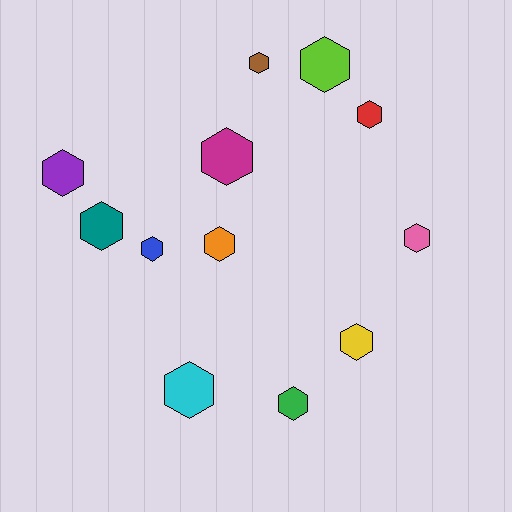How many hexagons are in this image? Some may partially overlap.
There are 12 hexagons.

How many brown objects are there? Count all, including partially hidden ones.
There is 1 brown object.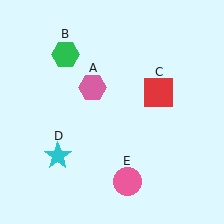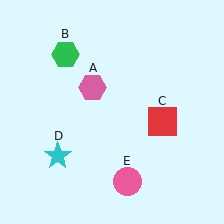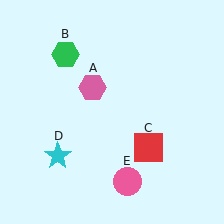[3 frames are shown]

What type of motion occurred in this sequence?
The red square (object C) rotated clockwise around the center of the scene.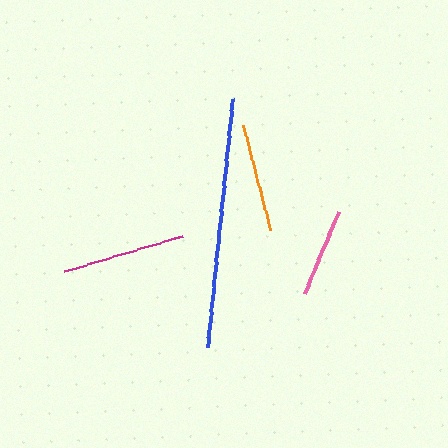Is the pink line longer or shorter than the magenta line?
The magenta line is longer than the pink line.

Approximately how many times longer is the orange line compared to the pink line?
The orange line is approximately 1.2 times the length of the pink line.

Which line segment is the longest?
The blue line is the longest at approximately 249 pixels.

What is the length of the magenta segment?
The magenta segment is approximately 124 pixels long.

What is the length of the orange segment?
The orange segment is approximately 108 pixels long.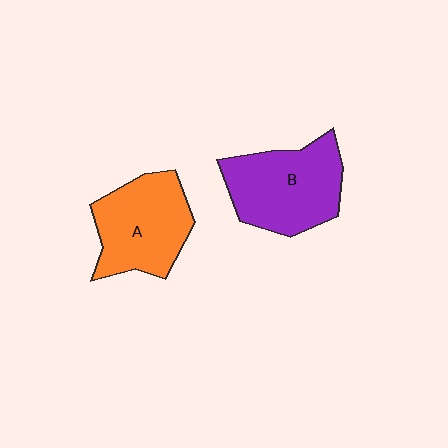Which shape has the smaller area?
Shape A (orange).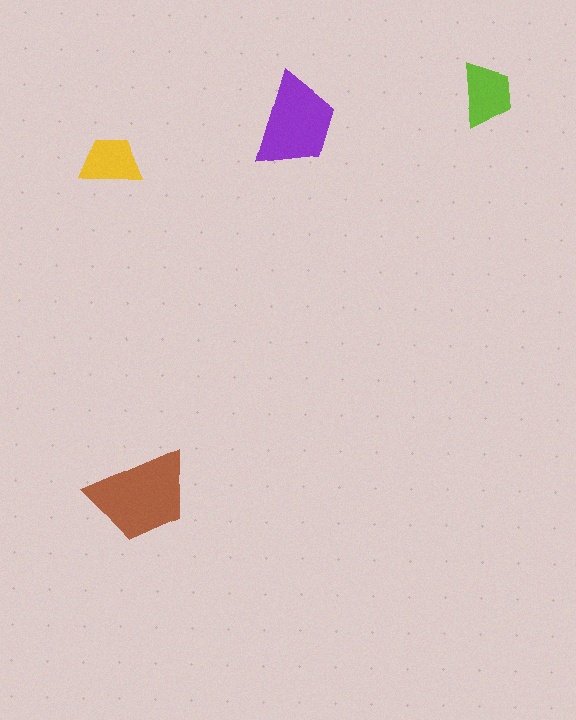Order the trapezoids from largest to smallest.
the brown one, the purple one, the lime one, the yellow one.